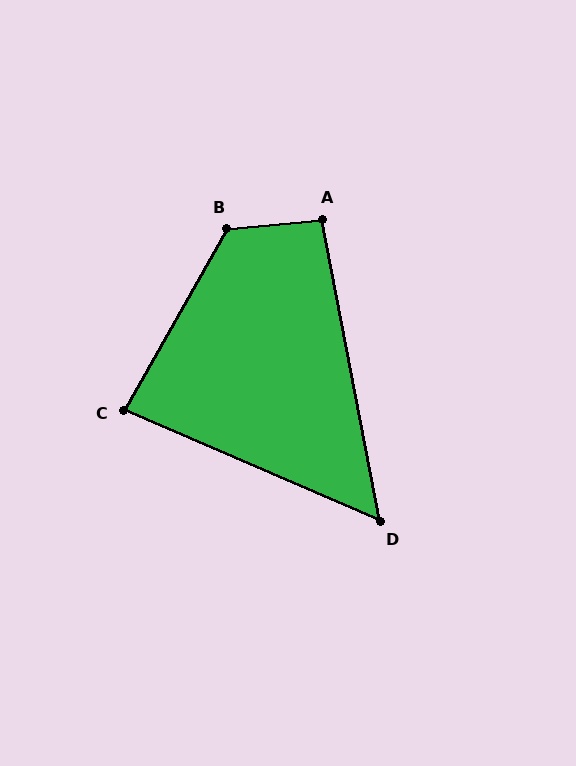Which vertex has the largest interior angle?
B, at approximately 124 degrees.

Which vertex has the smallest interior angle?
D, at approximately 56 degrees.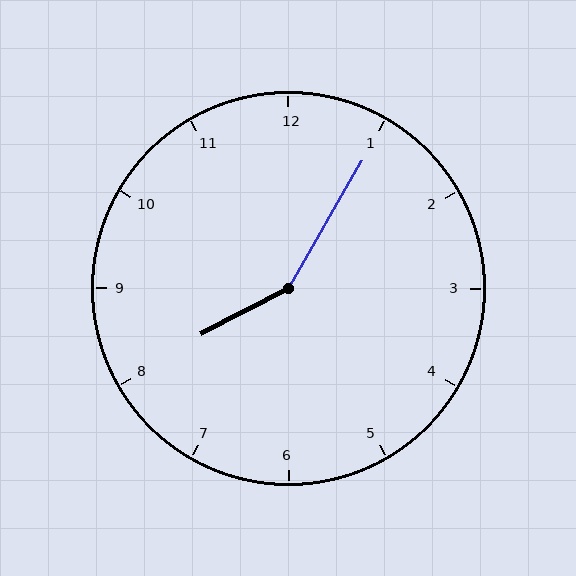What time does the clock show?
8:05.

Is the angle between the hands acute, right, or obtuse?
It is obtuse.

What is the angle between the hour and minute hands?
Approximately 148 degrees.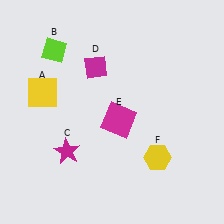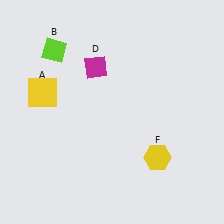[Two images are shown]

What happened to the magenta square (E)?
The magenta square (E) was removed in Image 2. It was in the bottom-right area of Image 1.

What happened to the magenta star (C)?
The magenta star (C) was removed in Image 2. It was in the bottom-left area of Image 1.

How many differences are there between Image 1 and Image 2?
There are 2 differences between the two images.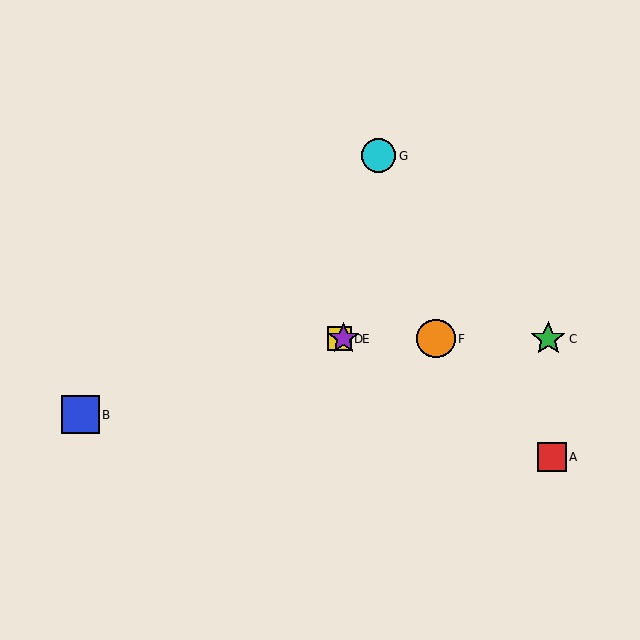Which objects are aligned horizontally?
Objects C, D, E, F are aligned horizontally.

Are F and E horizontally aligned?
Yes, both are at y≈339.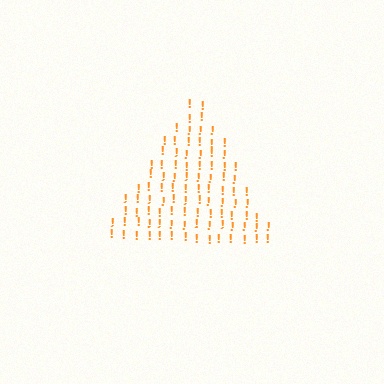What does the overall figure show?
The overall figure shows a triangle.